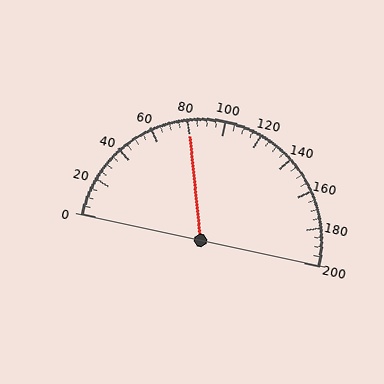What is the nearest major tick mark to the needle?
The nearest major tick mark is 80.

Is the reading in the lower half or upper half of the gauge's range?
The reading is in the lower half of the range (0 to 200).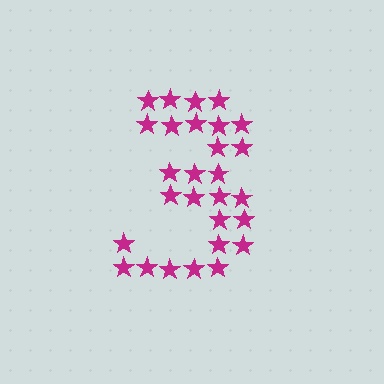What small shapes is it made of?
It is made of small stars.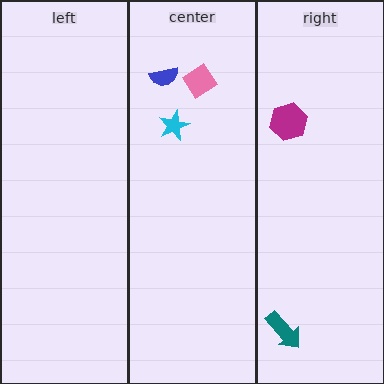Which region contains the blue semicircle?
The center region.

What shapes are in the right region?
The magenta hexagon, the teal arrow.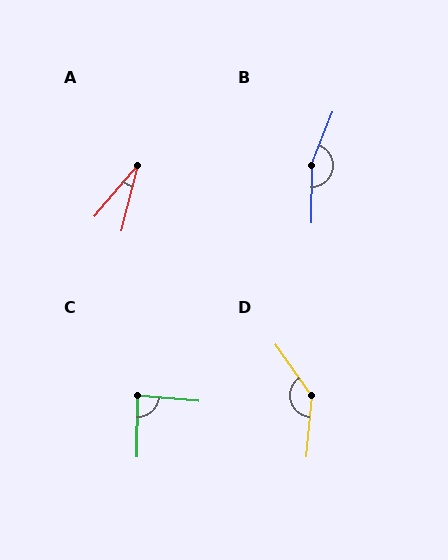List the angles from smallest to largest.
A (26°), C (85°), D (139°), B (158°).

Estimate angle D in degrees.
Approximately 139 degrees.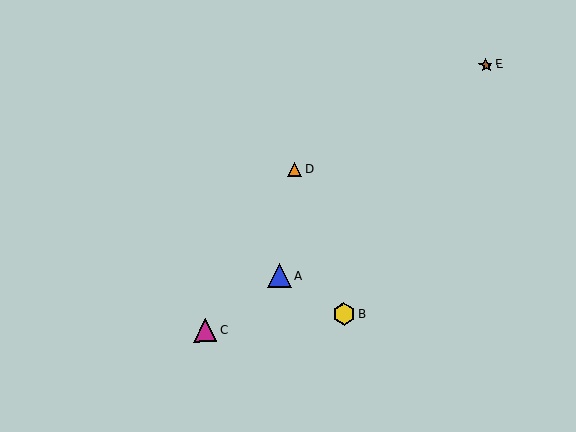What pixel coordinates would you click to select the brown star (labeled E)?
Click at (486, 65) to select the brown star E.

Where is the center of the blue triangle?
The center of the blue triangle is at (279, 276).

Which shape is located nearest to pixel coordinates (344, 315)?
The yellow hexagon (labeled B) at (344, 314) is nearest to that location.